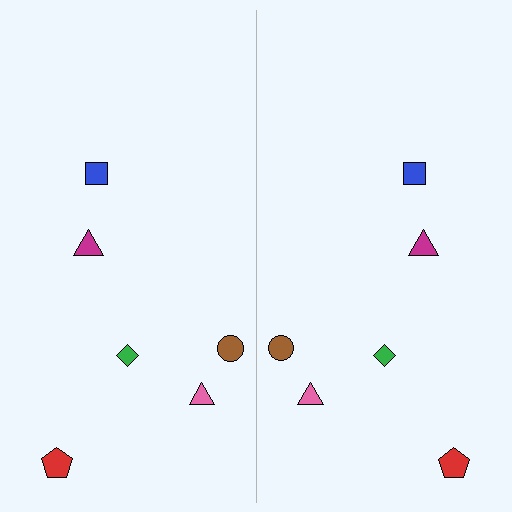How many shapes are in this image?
There are 12 shapes in this image.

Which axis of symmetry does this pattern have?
The pattern has a vertical axis of symmetry running through the center of the image.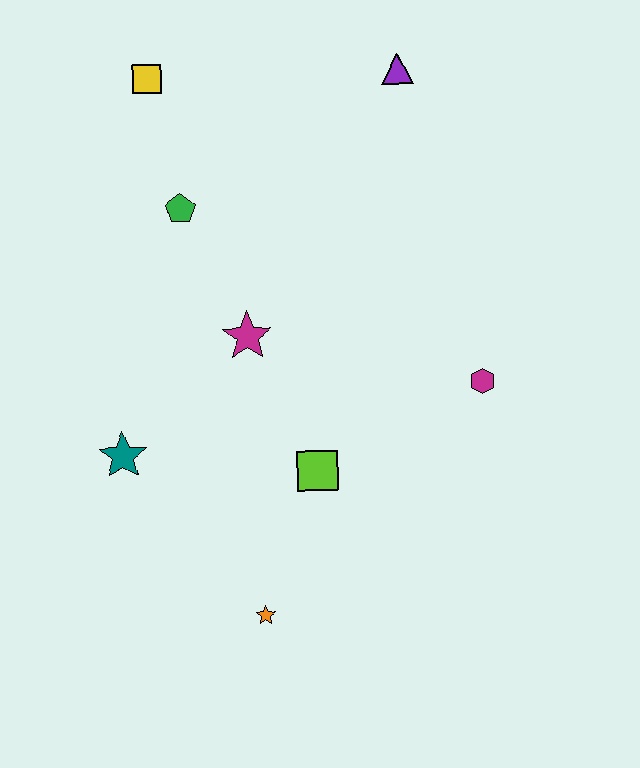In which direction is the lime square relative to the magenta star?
The lime square is below the magenta star.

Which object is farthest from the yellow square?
The orange star is farthest from the yellow square.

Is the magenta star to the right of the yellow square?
Yes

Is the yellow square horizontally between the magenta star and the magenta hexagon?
No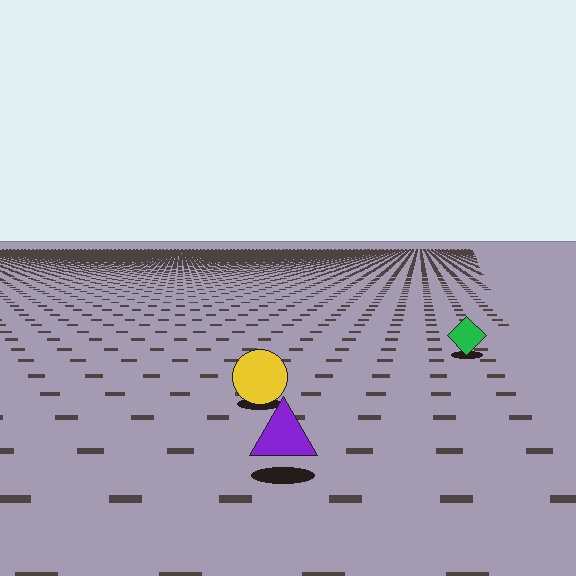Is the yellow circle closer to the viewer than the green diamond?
Yes. The yellow circle is closer — you can tell from the texture gradient: the ground texture is coarser near it.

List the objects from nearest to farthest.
From nearest to farthest: the purple triangle, the yellow circle, the green diamond.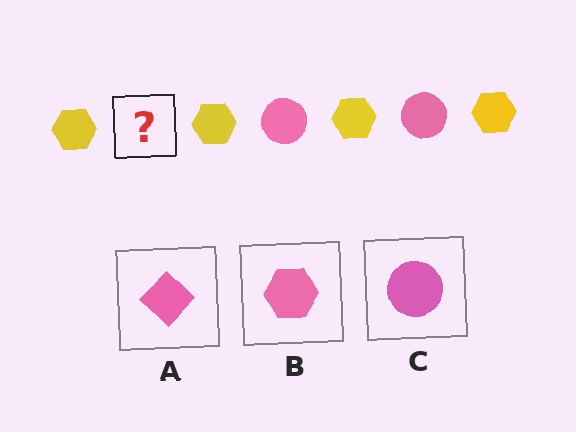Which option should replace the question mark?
Option C.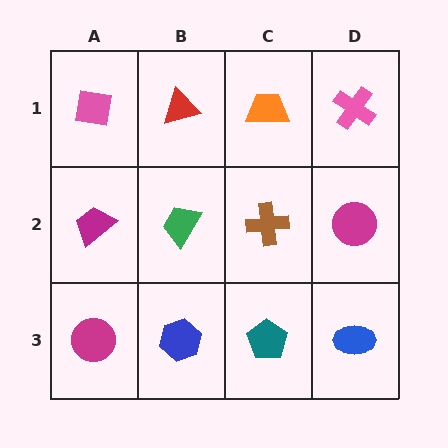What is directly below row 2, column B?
A blue hexagon.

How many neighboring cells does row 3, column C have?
3.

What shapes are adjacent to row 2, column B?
A red triangle (row 1, column B), a blue hexagon (row 3, column B), a magenta trapezoid (row 2, column A), a brown cross (row 2, column C).